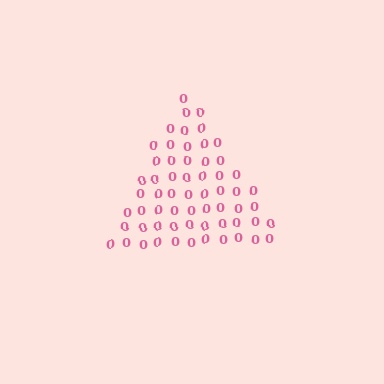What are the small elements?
The small elements are digit 0's.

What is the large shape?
The large shape is a triangle.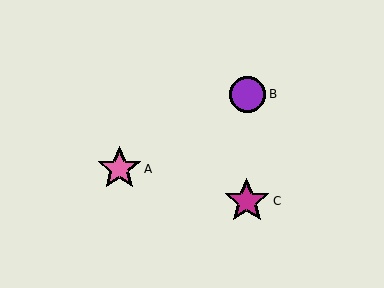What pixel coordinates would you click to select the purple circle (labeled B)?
Click at (248, 94) to select the purple circle B.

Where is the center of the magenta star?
The center of the magenta star is at (247, 201).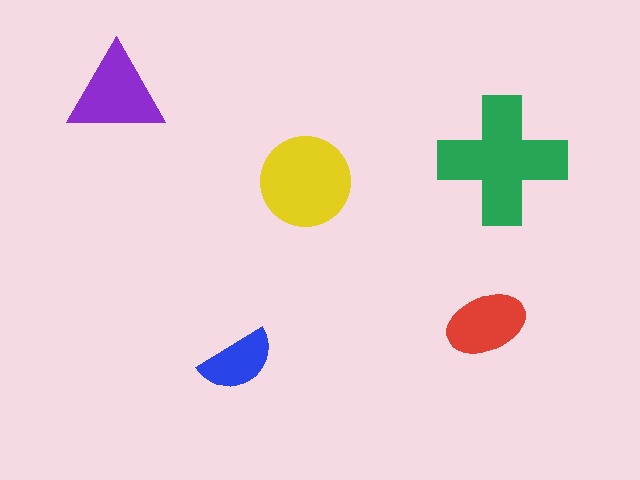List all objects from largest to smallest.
The green cross, the yellow circle, the purple triangle, the red ellipse, the blue semicircle.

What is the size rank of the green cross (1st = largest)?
1st.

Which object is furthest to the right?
The green cross is rightmost.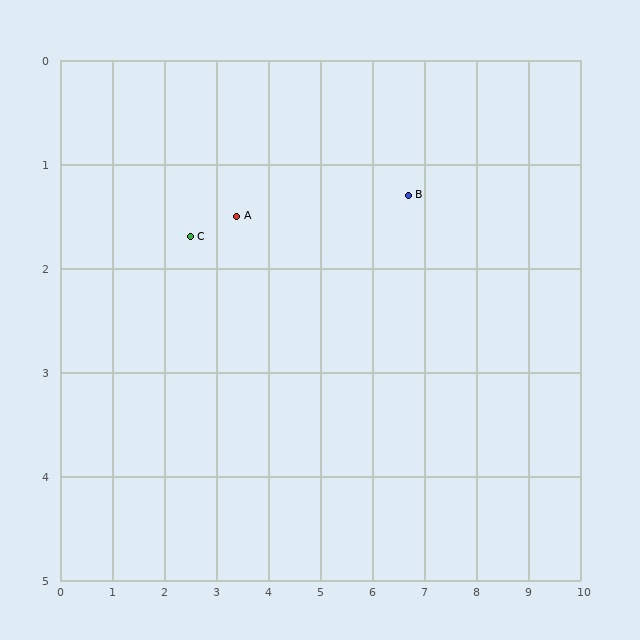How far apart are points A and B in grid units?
Points A and B are about 3.3 grid units apart.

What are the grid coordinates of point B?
Point B is at approximately (6.7, 1.3).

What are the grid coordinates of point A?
Point A is at approximately (3.4, 1.5).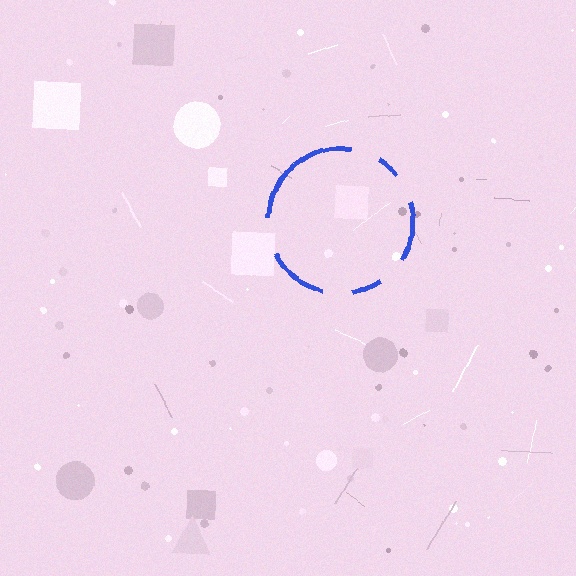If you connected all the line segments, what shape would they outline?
They would outline a circle.